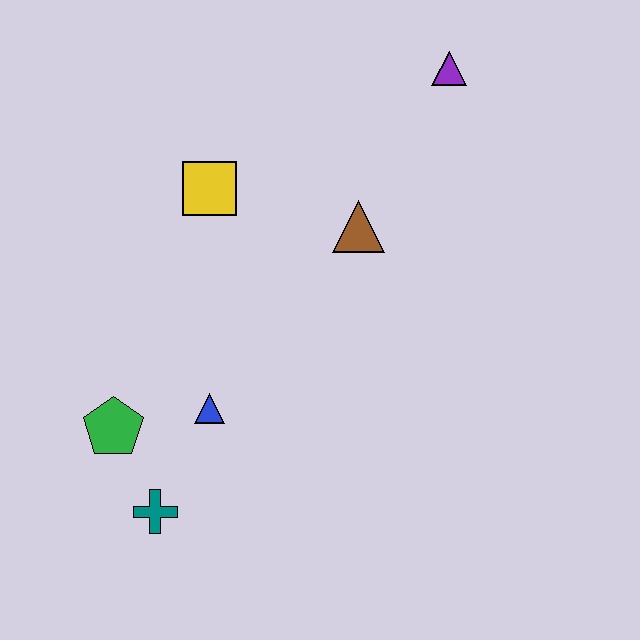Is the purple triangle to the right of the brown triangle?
Yes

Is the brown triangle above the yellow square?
No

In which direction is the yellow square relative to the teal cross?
The yellow square is above the teal cross.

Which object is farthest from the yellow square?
The teal cross is farthest from the yellow square.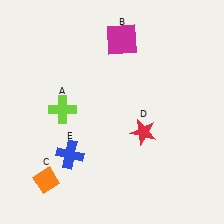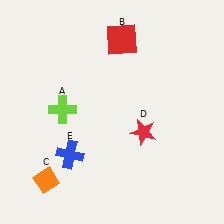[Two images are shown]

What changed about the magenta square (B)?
In Image 1, B is magenta. In Image 2, it changed to red.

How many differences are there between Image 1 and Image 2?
There is 1 difference between the two images.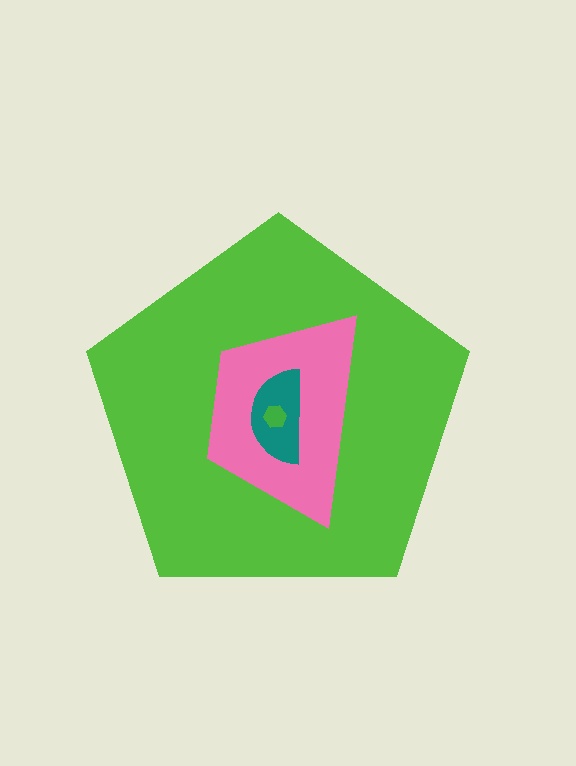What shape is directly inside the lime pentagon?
The pink trapezoid.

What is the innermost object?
The green hexagon.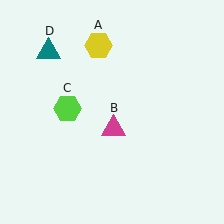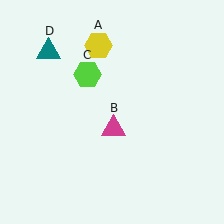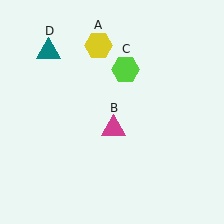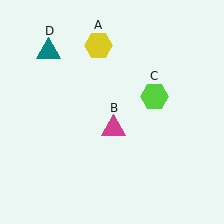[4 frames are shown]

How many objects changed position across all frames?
1 object changed position: lime hexagon (object C).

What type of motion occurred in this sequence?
The lime hexagon (object C) rotated clockwise around the center of the scene.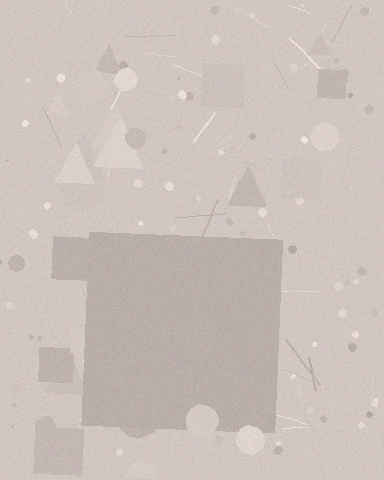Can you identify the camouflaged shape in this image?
The camouflaged shape is a square.